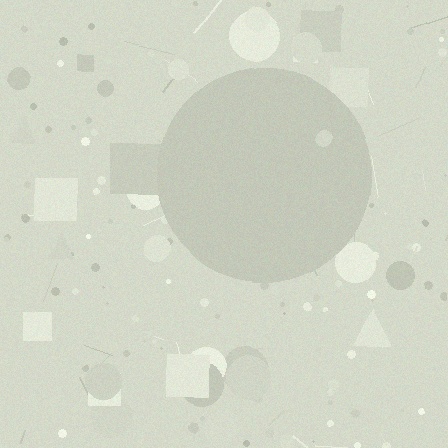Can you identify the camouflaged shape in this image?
The camouflaged shape is a circle.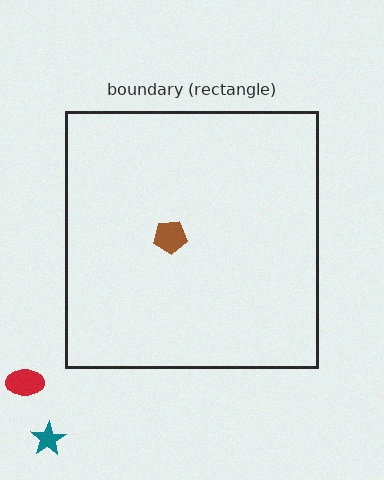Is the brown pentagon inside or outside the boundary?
Inside.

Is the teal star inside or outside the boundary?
Outside.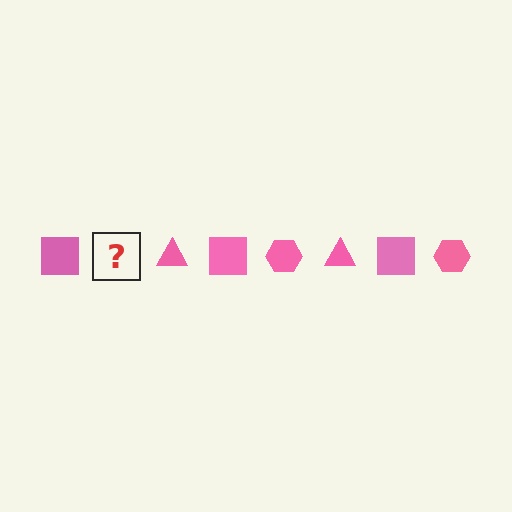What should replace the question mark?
The question mark should be replaced with a pink hexagon.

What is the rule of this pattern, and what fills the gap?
The rule is that the pattern cycles through square, hexagon, triangle shapes in pink. The gap should be filled with a pink hexagon.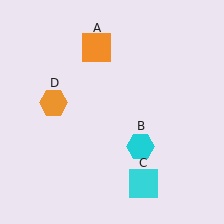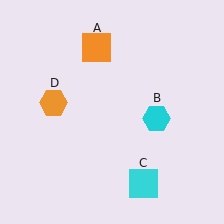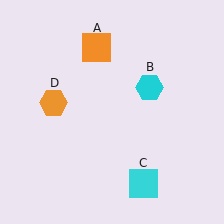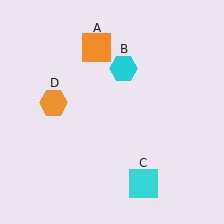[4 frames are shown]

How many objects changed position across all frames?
1 object changed position: cyan hexagon (object B).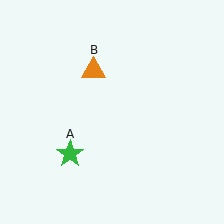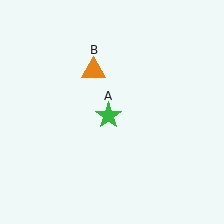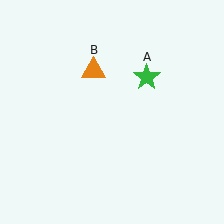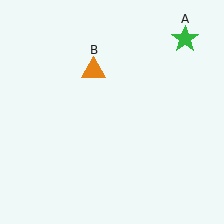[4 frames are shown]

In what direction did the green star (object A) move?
The green star (object A) moved up and to the right.